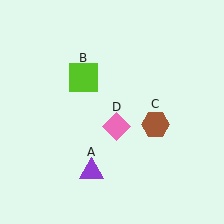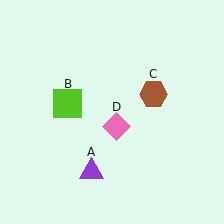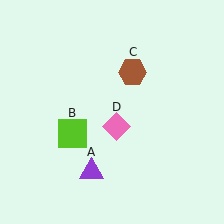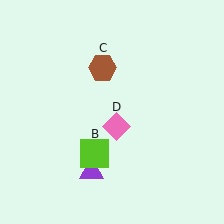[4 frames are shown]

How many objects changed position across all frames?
2 objects changed position: lime square (object B), brown hexagon (object C).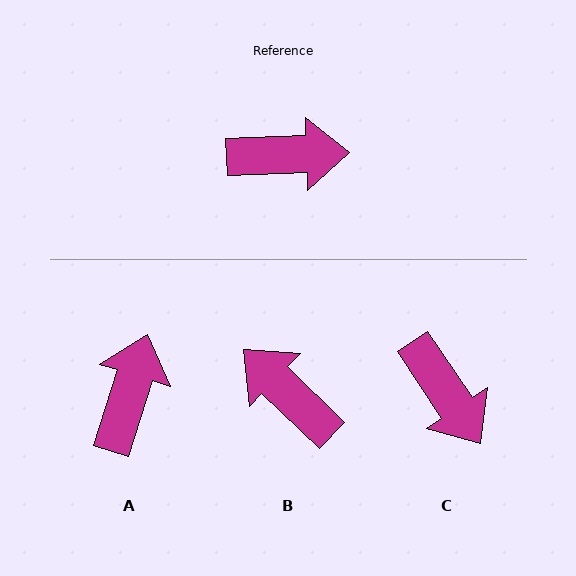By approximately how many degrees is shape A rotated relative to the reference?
Approximately 71 degrees counter-clockwise.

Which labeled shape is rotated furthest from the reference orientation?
B, about 134 degrees away.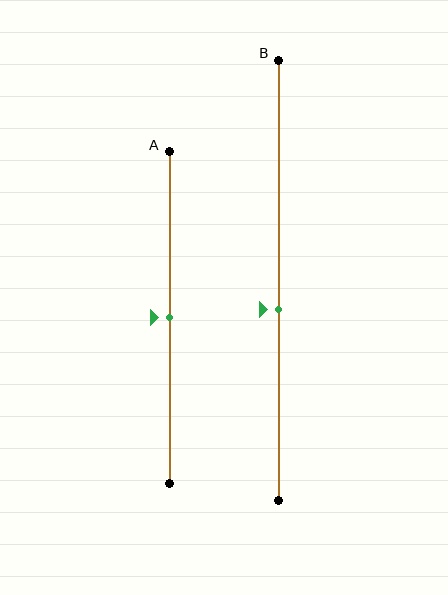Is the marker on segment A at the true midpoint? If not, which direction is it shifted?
Yes, the marker on segment A is at the true midpoint.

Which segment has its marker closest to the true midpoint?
Segment A has its marker closest to the true midpoint.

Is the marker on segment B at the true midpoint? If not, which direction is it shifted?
No, the marker on segment B is shifted downward by about 7% of the segment length.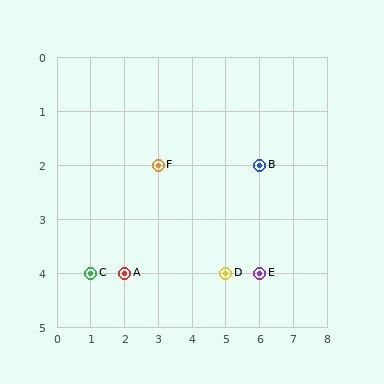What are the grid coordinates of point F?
Point F is at grid coordinates (3, 2).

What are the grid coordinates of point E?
Point E is at grid coordinates (6, 4).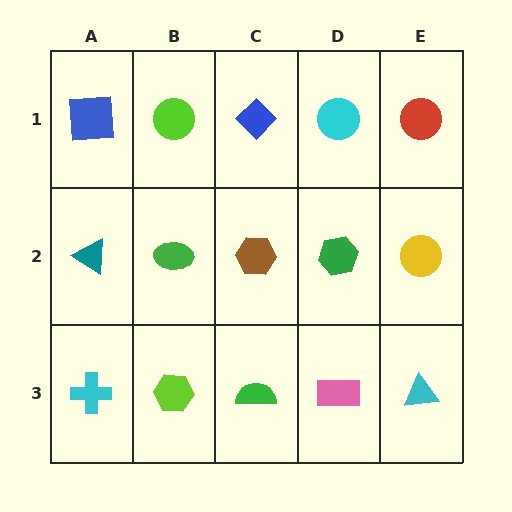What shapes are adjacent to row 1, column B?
A green ellipse (row 2, column B), a blue square (row 1, column A), a blue diamond (row 1, column C).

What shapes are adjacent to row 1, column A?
A teal triangle (row 2, column A), a lime circle (row 1, column B).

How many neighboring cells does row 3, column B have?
3.